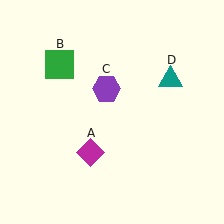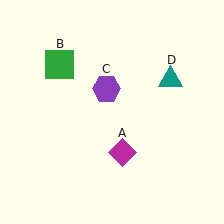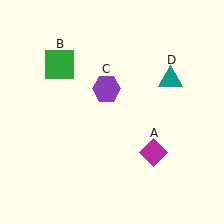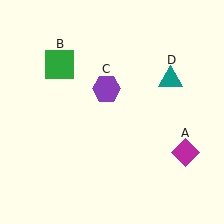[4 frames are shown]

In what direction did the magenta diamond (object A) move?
The magenta diamond (object A) moved right.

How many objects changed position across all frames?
1 object changed position: magenta diamond (object A).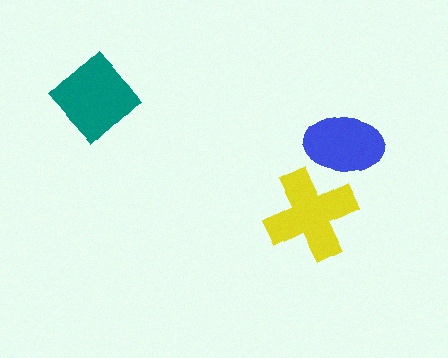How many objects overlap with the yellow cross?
1 object overlaps with the yellow cross.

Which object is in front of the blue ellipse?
The yellow cross is in front of the blue ellipse.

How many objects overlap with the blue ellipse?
1 object overlaps with the blue ellipse.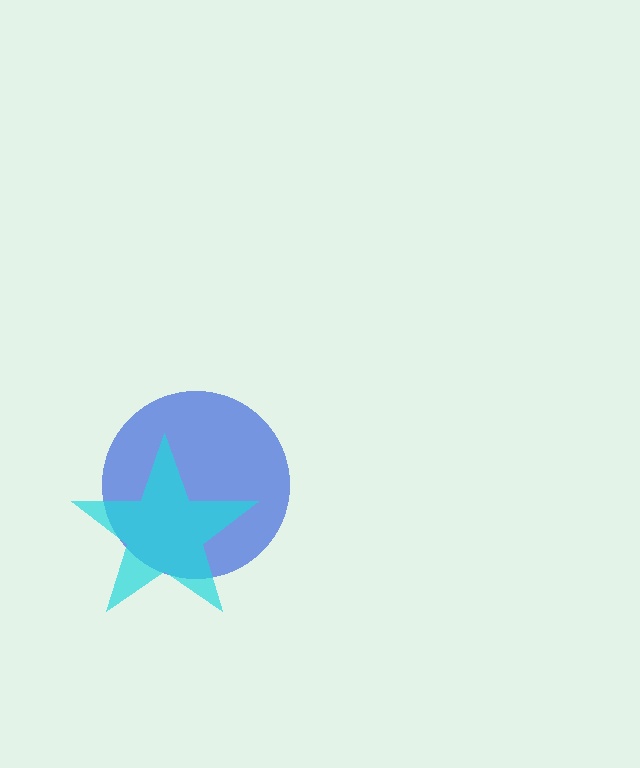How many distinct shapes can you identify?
There are 2 distinct shapes: a blue circle, a cyan star.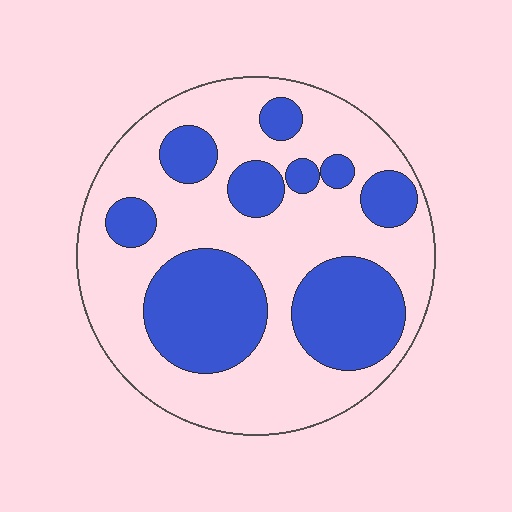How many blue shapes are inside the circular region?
9.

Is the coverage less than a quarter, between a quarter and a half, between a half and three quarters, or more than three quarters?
Between a quarter and a half.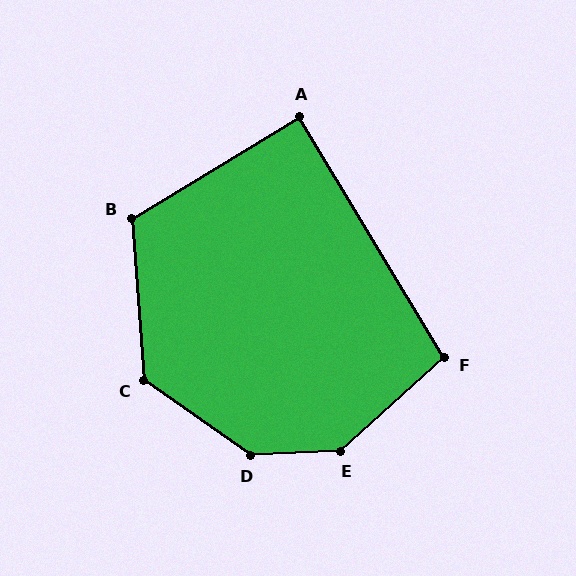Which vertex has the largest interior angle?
D, at approximately 142 degrees.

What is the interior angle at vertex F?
Approximately 101 degrees (obtuse).